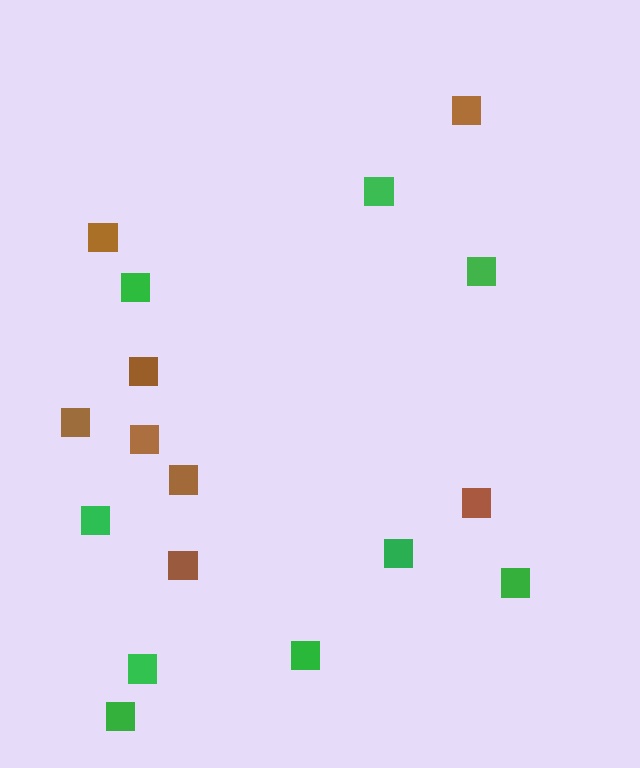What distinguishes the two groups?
There are 2 groups: one group of brown squares (8) and one group of green squares (9).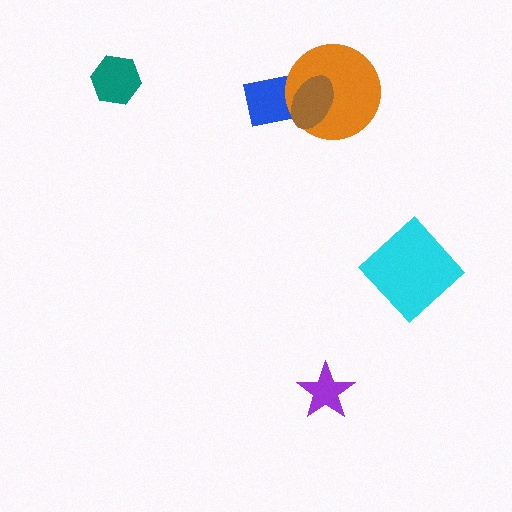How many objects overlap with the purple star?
0 objects overlap with the purple star.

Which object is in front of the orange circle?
The brown ellipse is in front of the orange circle.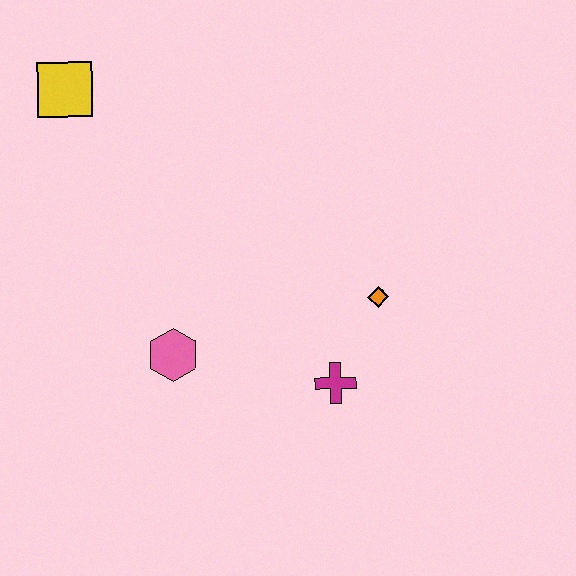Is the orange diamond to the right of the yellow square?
Yes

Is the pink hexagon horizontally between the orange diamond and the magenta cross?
No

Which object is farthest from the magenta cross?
The yellow square is farthest from the magenta cross.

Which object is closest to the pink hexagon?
The magenta cross is closest to the pink hexagon.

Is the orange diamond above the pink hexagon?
Yes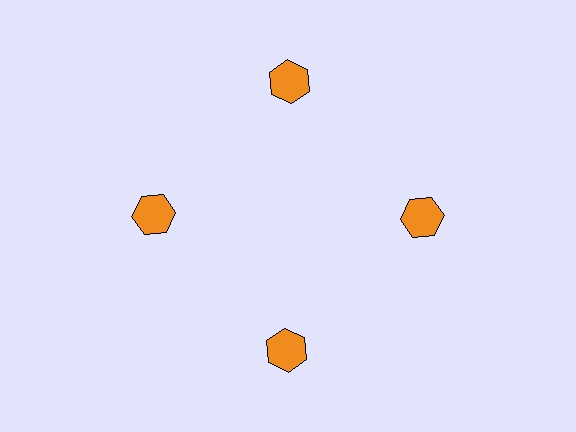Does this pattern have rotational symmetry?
Yes, this pattern has 4-fold rotational symmetry. It looks the same after rotating 90 degrees around the center.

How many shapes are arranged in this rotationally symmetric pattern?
There are 4 shapes, arranged in 4 groups of 1.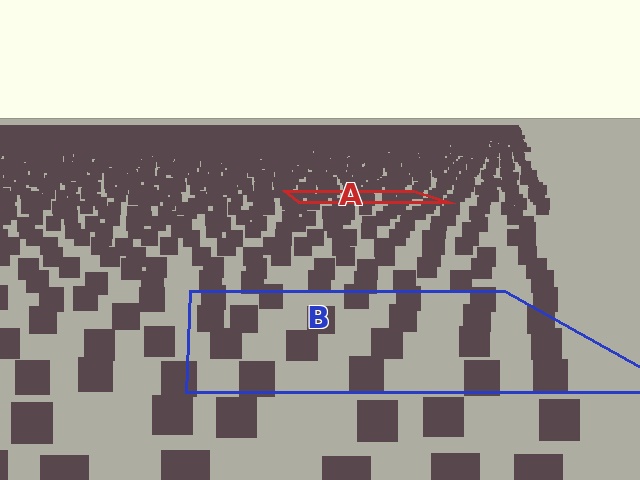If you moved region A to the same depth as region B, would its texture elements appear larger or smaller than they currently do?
They would appear larger. At a closer depth, the same texture elements are projected at a bigger on-screen size.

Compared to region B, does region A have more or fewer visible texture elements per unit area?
Region A has more texture elements per unit area — they are packed more densely because it is farther away.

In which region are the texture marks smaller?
The texture marks are smaller in region A, because it is farther away.